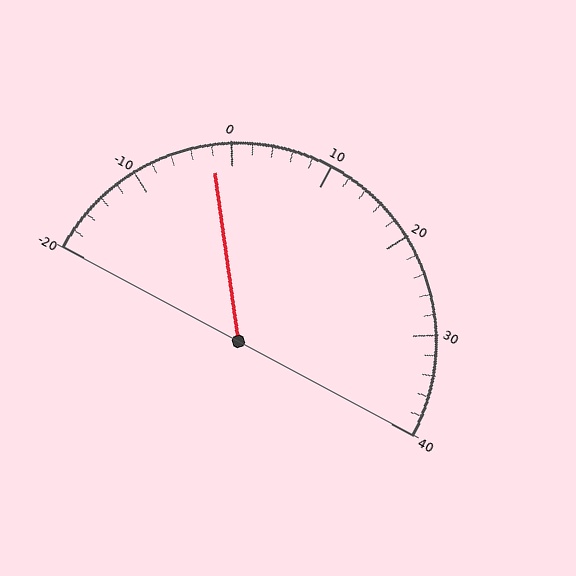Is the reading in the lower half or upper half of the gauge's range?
The reading is in the lower half of the range (-20 to 40).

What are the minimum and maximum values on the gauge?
The gauge ranges from -20 to 40.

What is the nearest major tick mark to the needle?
The nearest major tick mark is 0.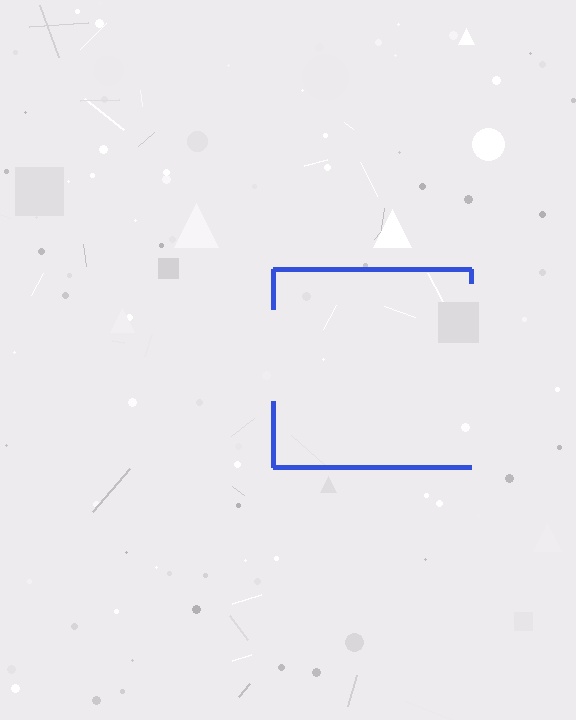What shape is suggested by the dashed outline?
The dashed outline suggests a square.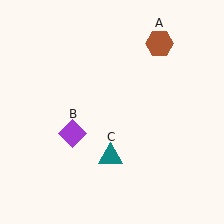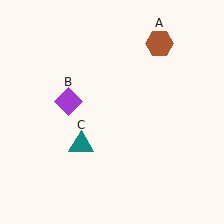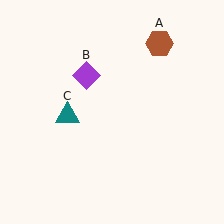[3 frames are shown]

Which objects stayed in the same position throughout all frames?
Brown hexagon (object A) remained stationary.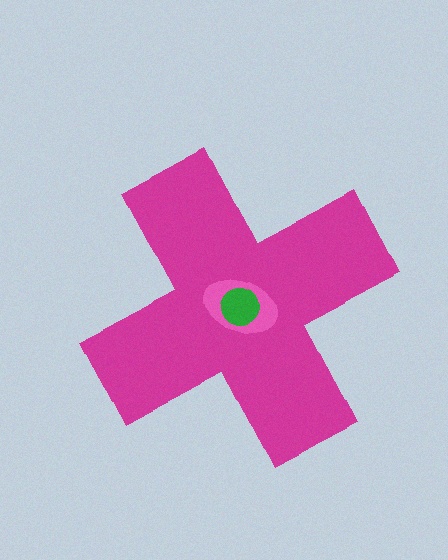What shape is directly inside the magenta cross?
The pink ellipse.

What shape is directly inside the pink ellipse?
The green circle.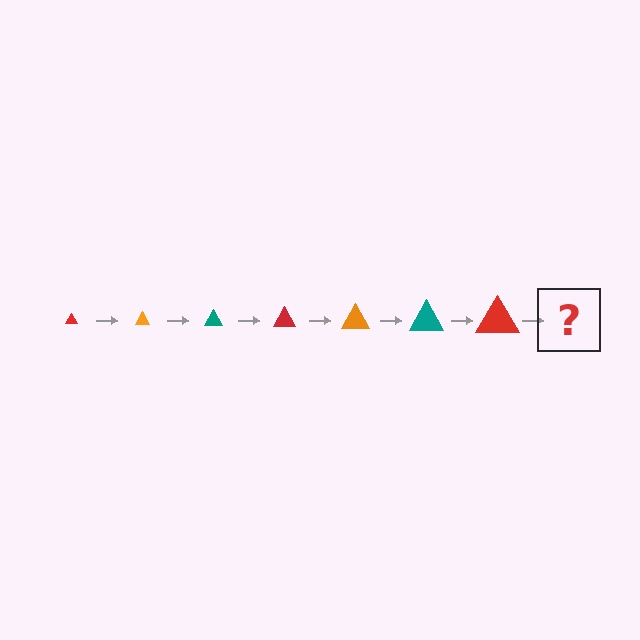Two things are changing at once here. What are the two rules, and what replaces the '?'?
The two rules are that the triangle grows larger each step and the color cycles through red, orange, and teal. The '?' should be an orange triangle, larger than the previous one.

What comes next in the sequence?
The next element should be an orange triangle, larger than the previous one.